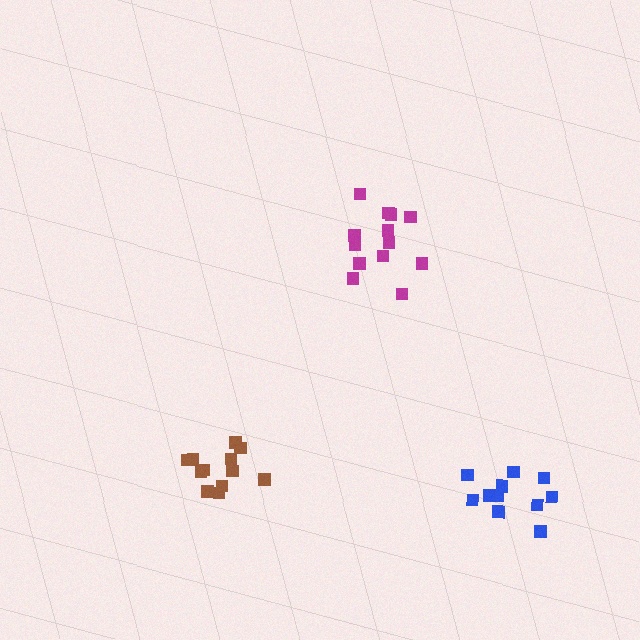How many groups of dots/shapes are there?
There are 3 groups.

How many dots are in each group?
Group 1: 12 dots, Group 2: 13 dots, Group 3: 11 dots (36 total).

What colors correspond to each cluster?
The clusters are colored: brown, magenta, blue.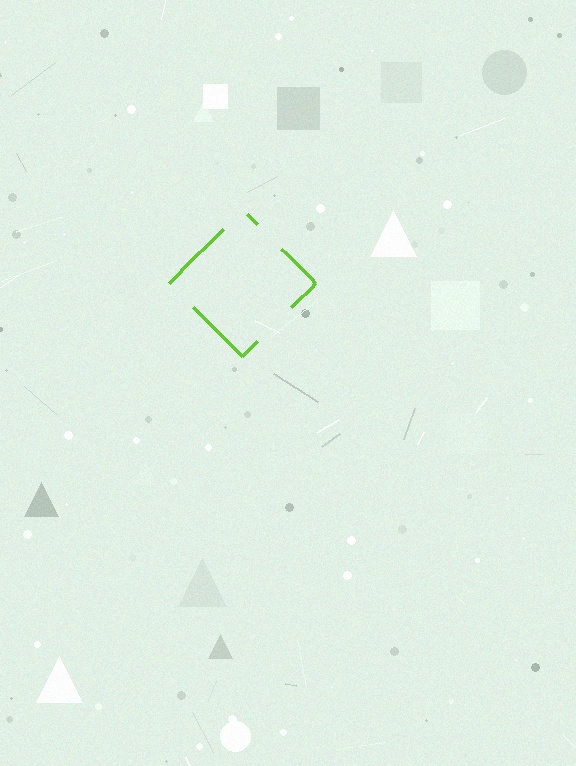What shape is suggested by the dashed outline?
The dashed outline suggests a diamond.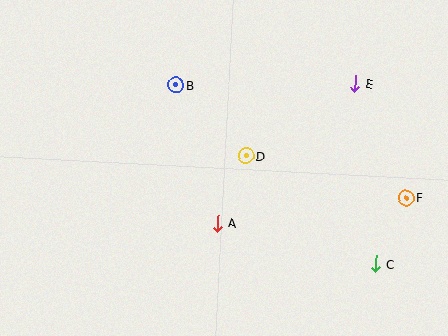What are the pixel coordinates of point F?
Point F is at (406, 198).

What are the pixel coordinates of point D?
Point D is at (246, 156).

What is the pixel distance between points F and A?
The distance between F and A is 190 pixels.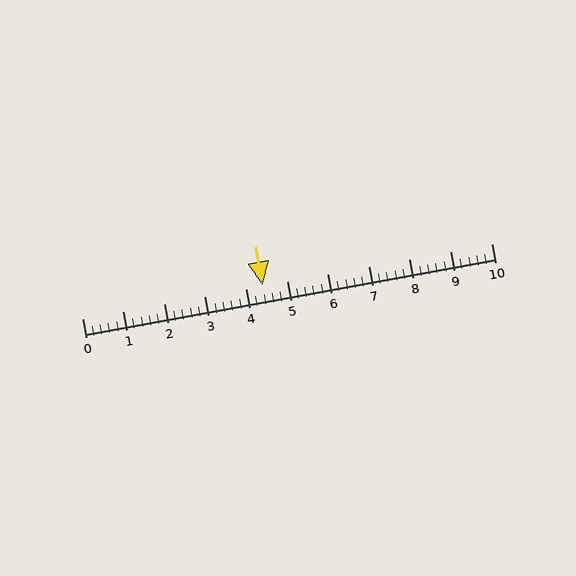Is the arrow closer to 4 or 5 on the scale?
The arrow is closer to 4.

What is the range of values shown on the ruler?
The ruler shows values from 0 to 10.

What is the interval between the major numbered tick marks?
The major tick marks are spaced 1 units apart.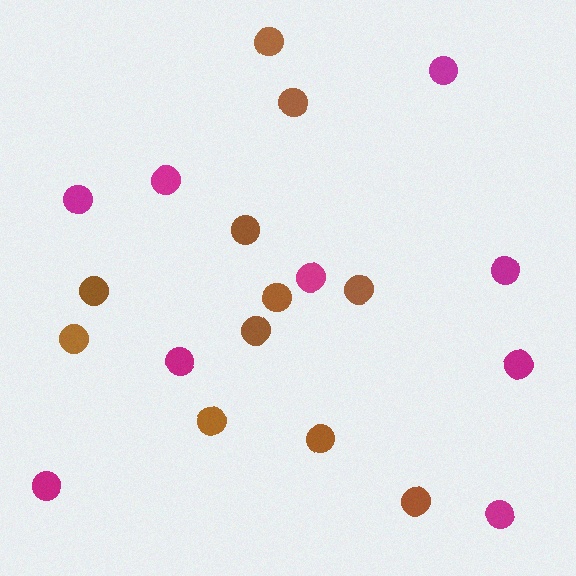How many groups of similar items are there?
There are 2 groups: one group of magenta circles (9) and one group of brown circles (11).